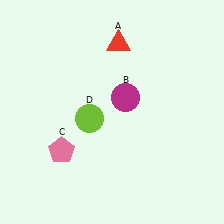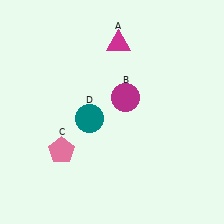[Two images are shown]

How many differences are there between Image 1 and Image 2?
There are 2 differences between the two images.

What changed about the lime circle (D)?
In Image 1, D is lime. In Image 2, it changed to teal.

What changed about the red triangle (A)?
In Image 1, A is red. In Image 2, it changed to magenta.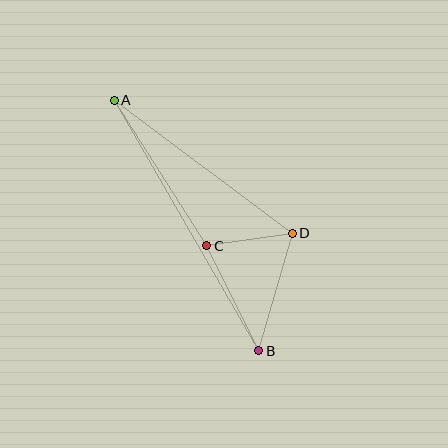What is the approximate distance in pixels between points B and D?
The distance between B and D is approximately 122 pixels.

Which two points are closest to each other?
Points C and D are closest to each other.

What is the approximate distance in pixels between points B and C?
The distance between B and C is approximately 117 pixels.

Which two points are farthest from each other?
Points A and B are farthest from each other.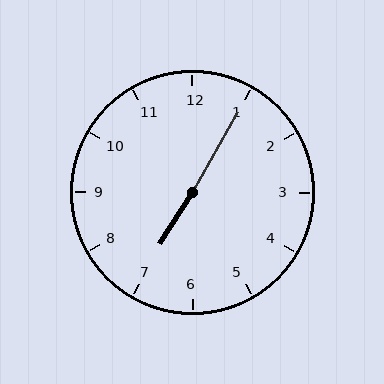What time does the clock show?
7:05.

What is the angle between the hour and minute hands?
Approximately 178 degrees.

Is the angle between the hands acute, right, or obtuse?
It is obtuse.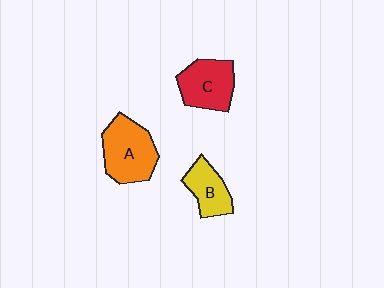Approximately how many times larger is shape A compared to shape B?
Approximately 1.6 times.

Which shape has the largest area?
Shape A (orange).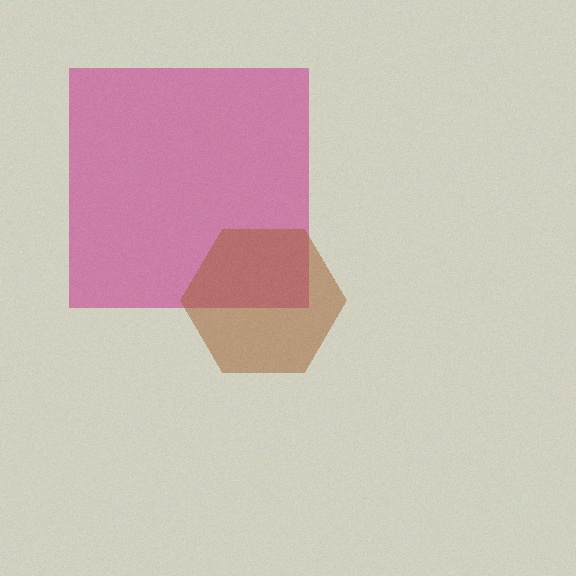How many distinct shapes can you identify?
There are 2 distinct shapes: a magenta square, a brown hexagon.